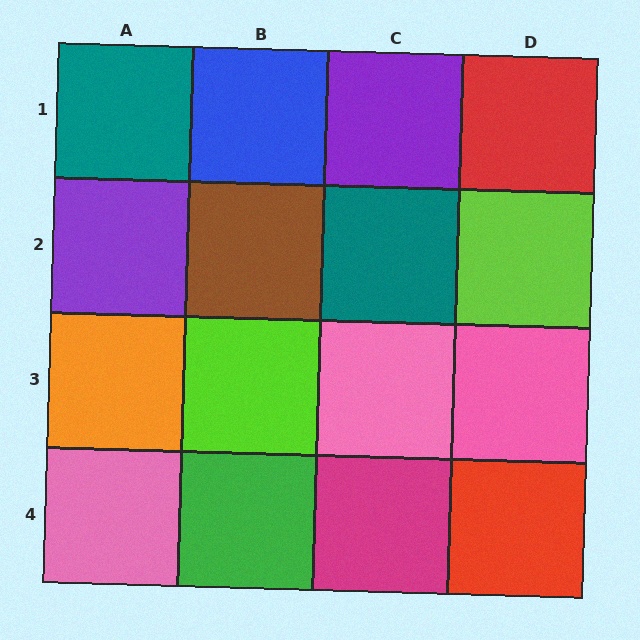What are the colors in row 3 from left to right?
Orange, lime, pink, pink.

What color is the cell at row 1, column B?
Blue.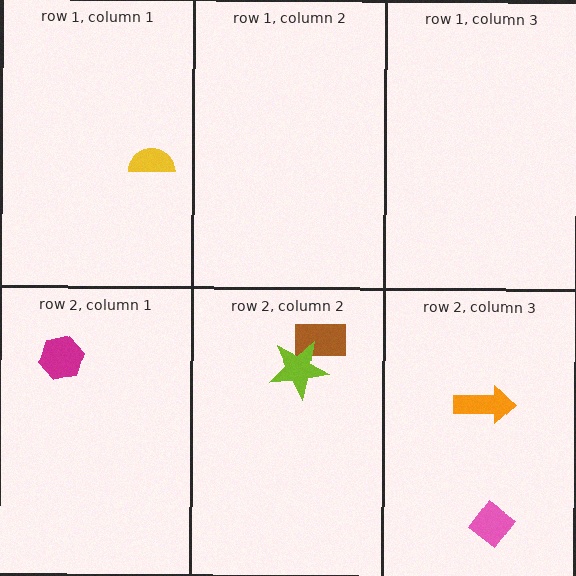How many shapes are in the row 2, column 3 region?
2.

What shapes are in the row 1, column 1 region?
The yellow semicircle.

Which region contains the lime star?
The row 2, column 2 region.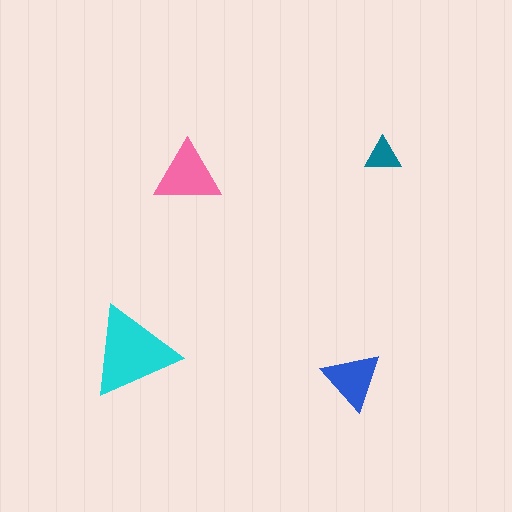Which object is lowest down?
The blue triangle is bottommost.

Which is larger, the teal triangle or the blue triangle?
The blue one.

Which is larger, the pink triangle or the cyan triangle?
The cyan one.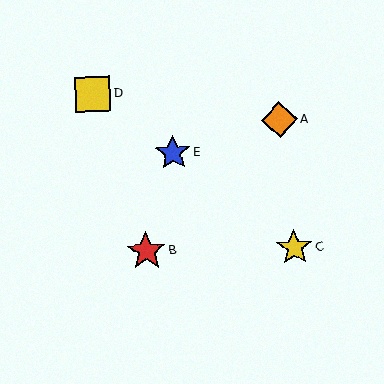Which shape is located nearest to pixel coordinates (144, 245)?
The red star (labeled B) at (146, 251) is nearest to that location.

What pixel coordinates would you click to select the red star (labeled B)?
Click at (146, 251) to select the red star B.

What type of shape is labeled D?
Shape D is a yellow square.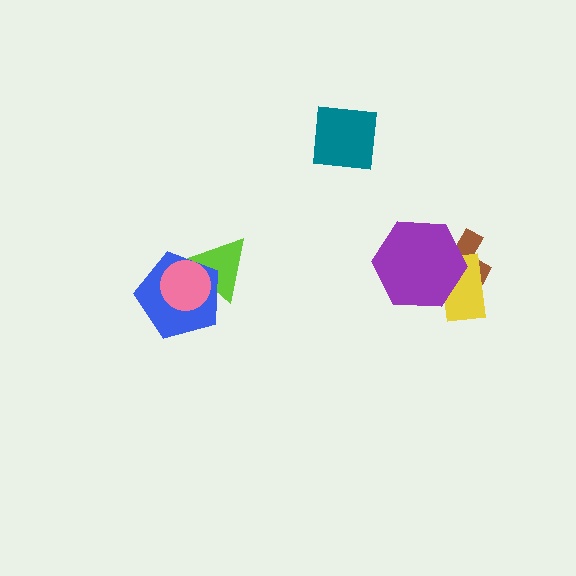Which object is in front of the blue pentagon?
The pink circle is in front of the blue pentagon.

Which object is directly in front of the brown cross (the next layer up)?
The yellow rectangle is directly in front of the brown cross.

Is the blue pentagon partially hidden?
Yes, it is partially covered by another shape.